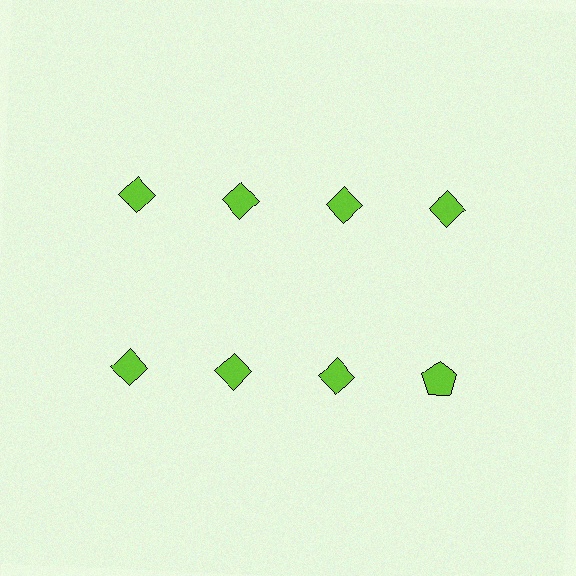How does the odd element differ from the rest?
It has a different shape: pentagon instead of diamond.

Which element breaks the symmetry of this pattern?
The lime pentagon in the second row, second from right column breaks the symmetry. All other shapes are lime diamonds.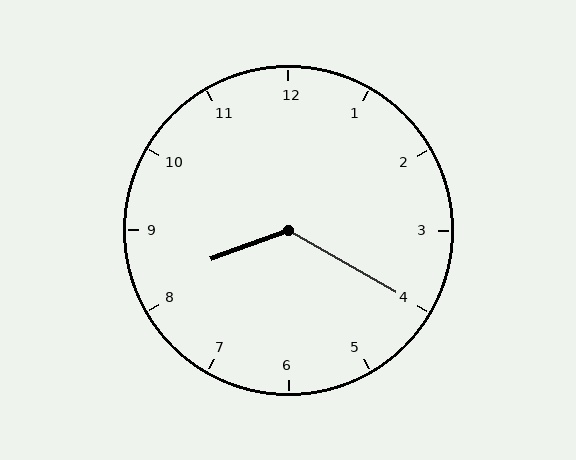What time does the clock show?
8:20.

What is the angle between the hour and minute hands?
Approximately 130 degrees.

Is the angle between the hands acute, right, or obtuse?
It is obtuse.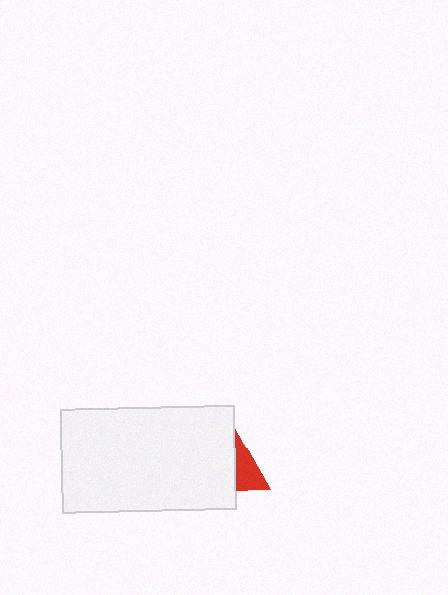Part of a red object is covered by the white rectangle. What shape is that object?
It is a triangle.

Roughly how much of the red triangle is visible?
A small part of it is visible (roughly 32%).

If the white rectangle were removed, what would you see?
You would see the complete red triangle.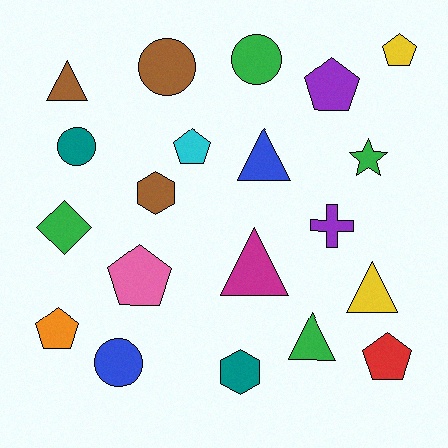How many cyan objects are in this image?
There is 1 cyan object.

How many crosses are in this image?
There is 1 cross.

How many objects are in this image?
There are 20 objects.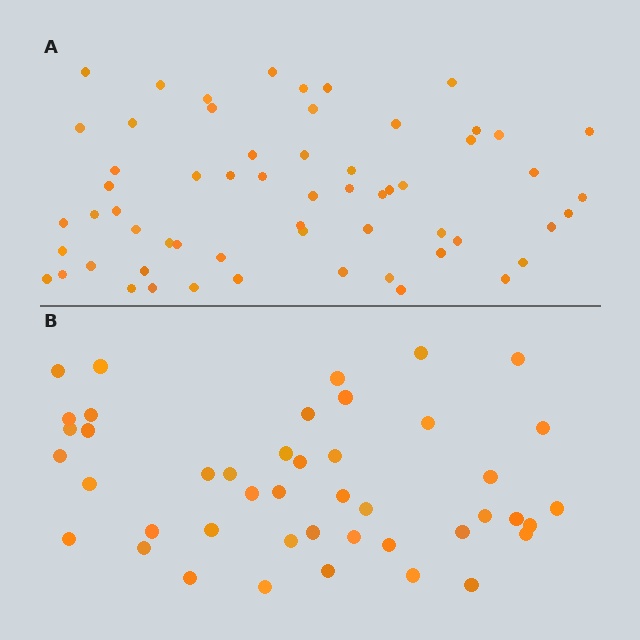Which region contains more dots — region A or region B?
Region A (the top region) has more dots.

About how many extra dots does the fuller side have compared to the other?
Region A has approximately 15 more dots than region B.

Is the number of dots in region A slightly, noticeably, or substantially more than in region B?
Region A has noticeably more, but not dramatically so. The ratio is roughly 1.4 to 1.